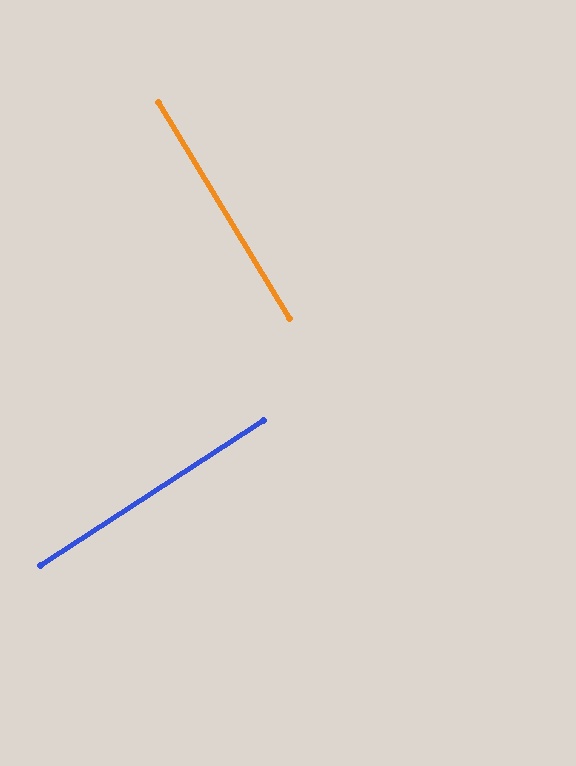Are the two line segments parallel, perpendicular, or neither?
Perpendicular — they meet at approximately 88°.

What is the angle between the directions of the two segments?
Approximately 88 degrees.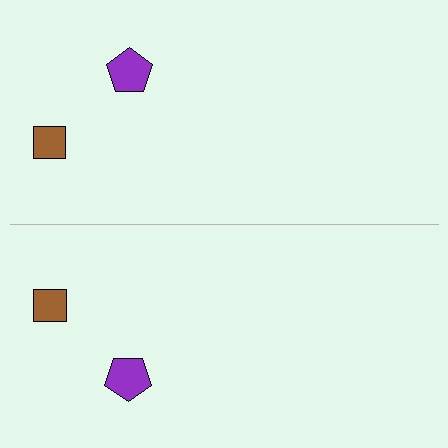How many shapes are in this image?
There are 4 shapes in this image.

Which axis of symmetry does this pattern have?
The pattern has a horizontal axis of symmetry running through the center of the image.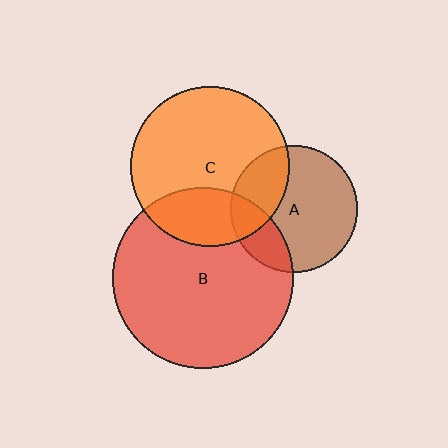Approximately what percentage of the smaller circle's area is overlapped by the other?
Approximately 20%.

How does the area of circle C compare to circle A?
Approximately 1.6 times.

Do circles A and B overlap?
Yes.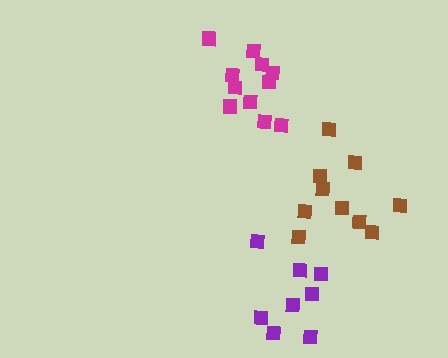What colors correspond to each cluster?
The clusters are colored: purple, magenta, brown.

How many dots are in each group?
Group 1: 8 dots, Group 2: 11 dots, Group 3: 10 dots (29 total).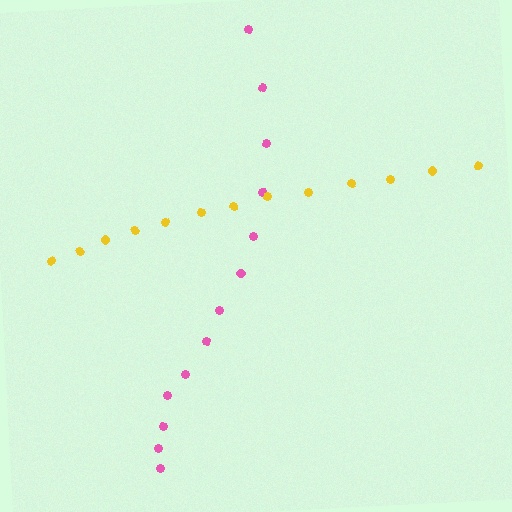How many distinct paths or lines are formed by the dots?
There are 2 distinct paths.